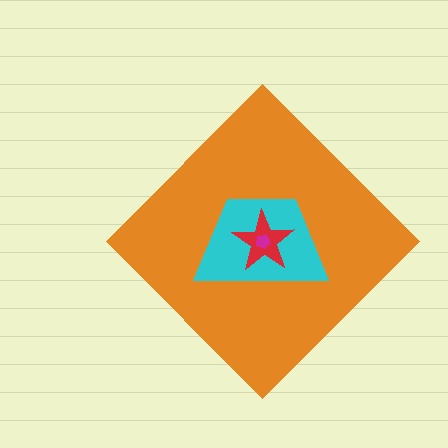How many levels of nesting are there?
4.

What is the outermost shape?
The orange diamond.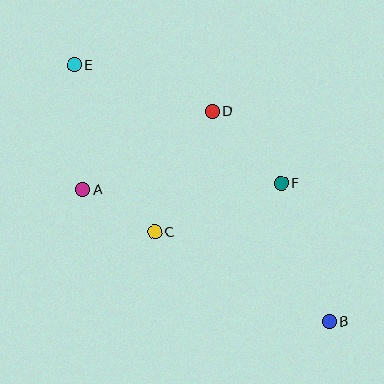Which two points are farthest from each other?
Points B and E are farthest from each other.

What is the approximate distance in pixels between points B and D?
The distance between B and D is approximately 240 pixels.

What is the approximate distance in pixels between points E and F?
The distance between E and F is approximately 238 pixels.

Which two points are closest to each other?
Points A and C are closest to each other.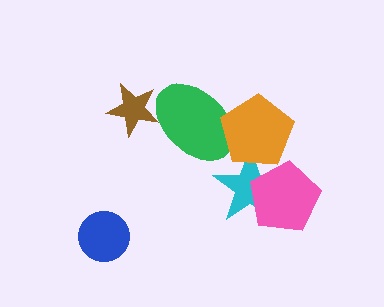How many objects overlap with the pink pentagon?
1 object overlaps with the pink pentagon.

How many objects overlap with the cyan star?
2 objects overlap with the cyan star.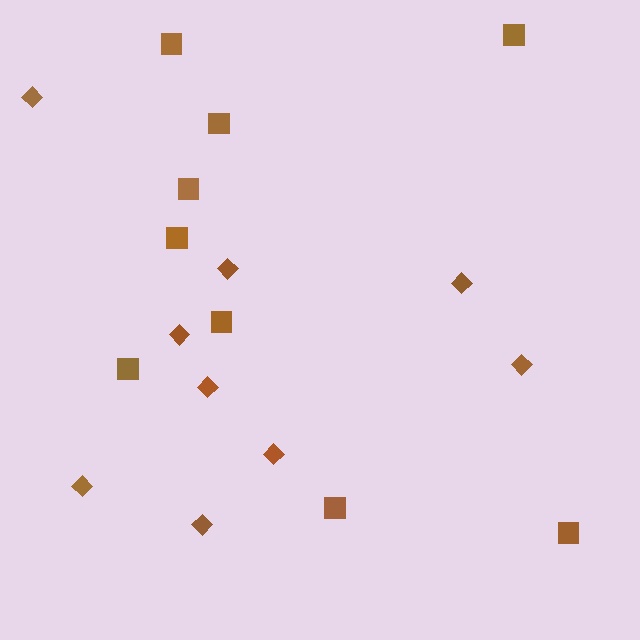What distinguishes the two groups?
There are 2 groups: one group of diamonds (9) and one group of squares (9).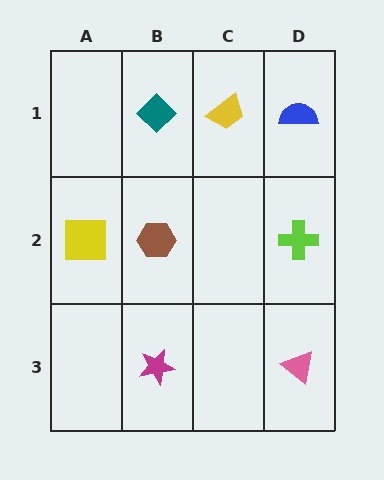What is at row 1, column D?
A blue semicircle.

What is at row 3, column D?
A pink triangle.